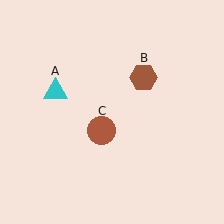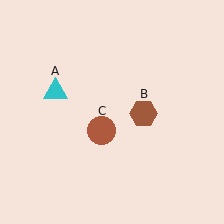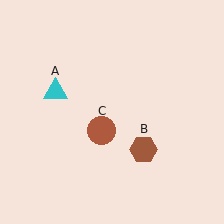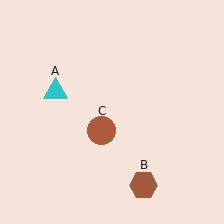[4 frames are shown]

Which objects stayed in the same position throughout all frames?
Cyan triangle (object A) and brown circle (object C) remained stationary.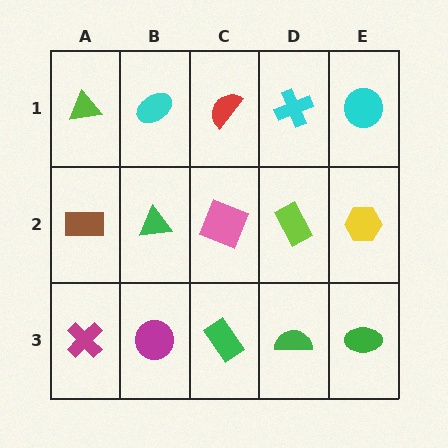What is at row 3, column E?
A green ellipse.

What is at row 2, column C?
A pink square.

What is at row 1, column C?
A red semicircle.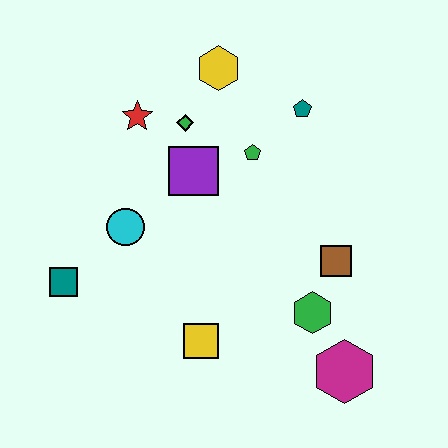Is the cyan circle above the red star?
No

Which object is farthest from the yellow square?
The yellow hexagon is farthest from the yellow square.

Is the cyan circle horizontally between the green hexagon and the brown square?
No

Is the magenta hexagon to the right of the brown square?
Yes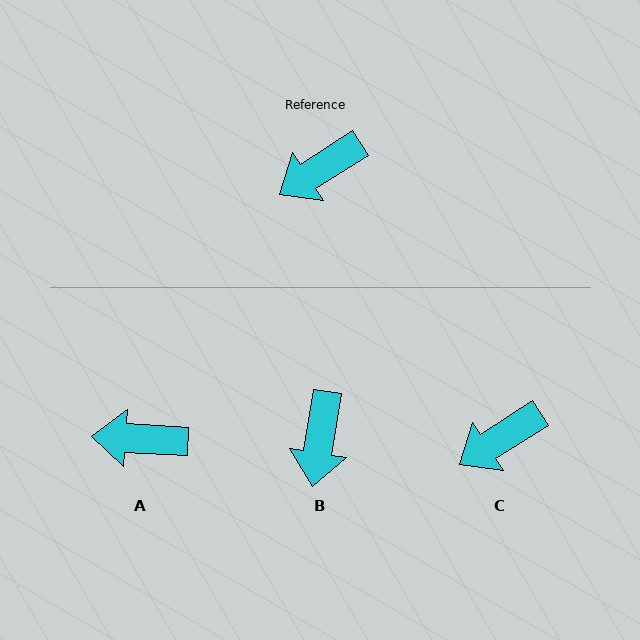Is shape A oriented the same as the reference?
No, it is off by about 36 degrees.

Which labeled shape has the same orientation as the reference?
C.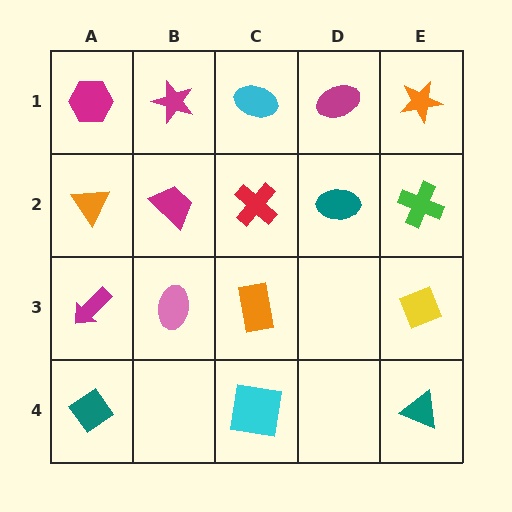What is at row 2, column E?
A green cross.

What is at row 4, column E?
A teal triangle.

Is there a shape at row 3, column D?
No, that cell is empty.